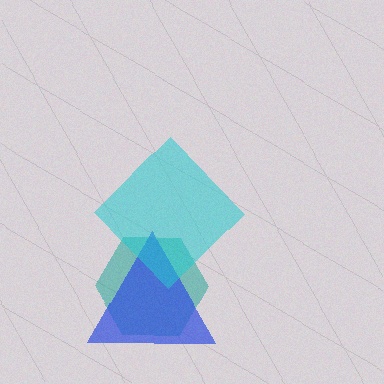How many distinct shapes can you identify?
There are 3 distinct shapes: a teal hexagon, a blue triangle, a cyan diamond.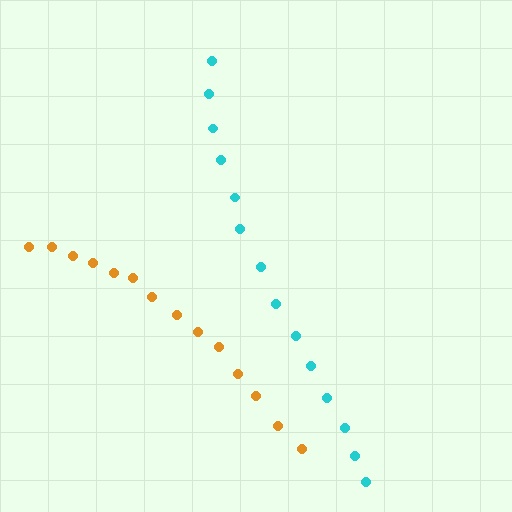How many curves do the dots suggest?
There are 2 distinct paths.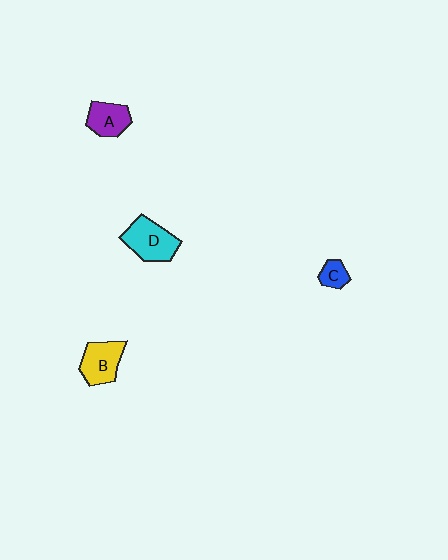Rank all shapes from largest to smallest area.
From largest to smallest: D (cyan), B (yellow), A (purple), C (blue).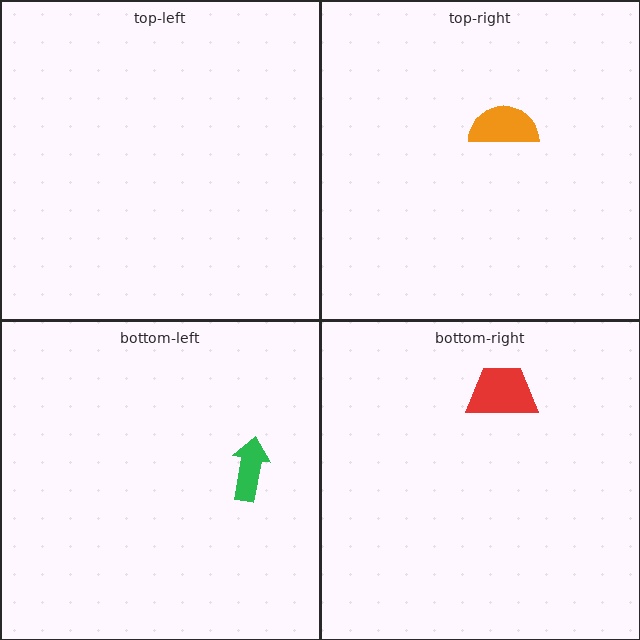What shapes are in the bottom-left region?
The green arrow.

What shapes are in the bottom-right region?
The red trapezoid.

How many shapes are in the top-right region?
1.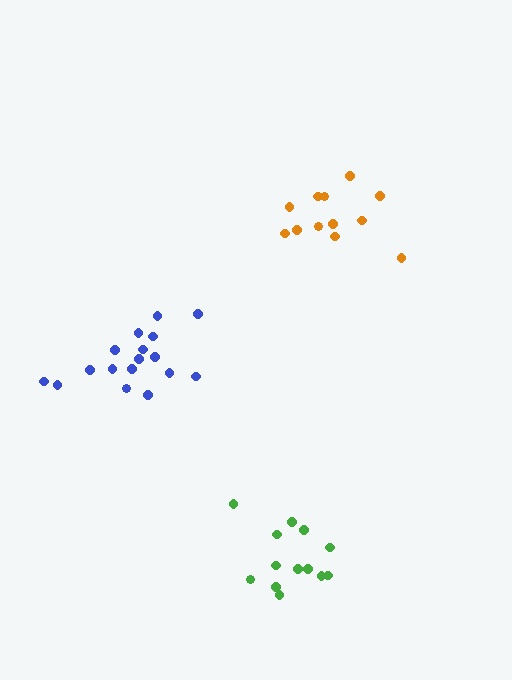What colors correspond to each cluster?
The clusters are colored: blue, green, orange.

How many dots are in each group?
Group 1: 17 dots, Group 2: 13 dots, Group 3: 12 dots (42 total).